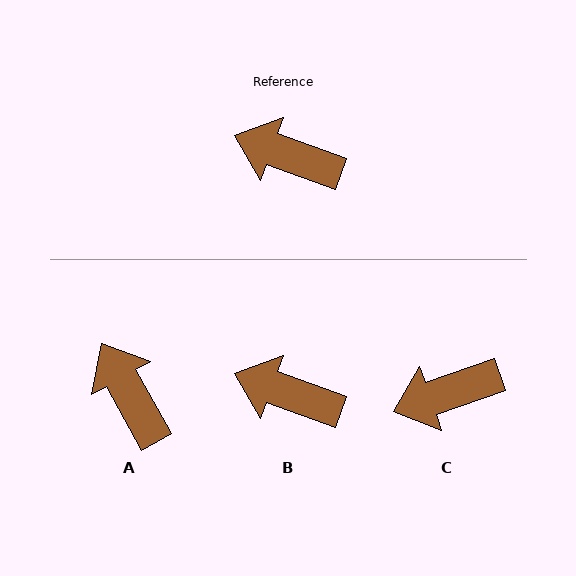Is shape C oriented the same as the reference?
No, it is off by about 39 degrees.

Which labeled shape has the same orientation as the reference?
B.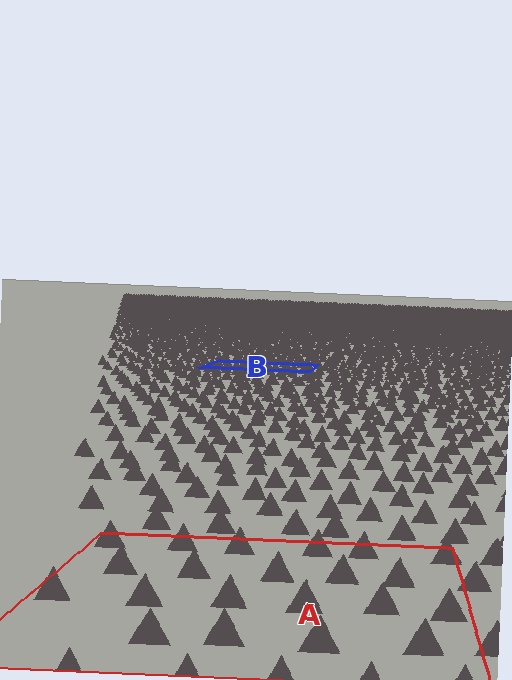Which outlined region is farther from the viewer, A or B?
Region B is farther from the viewer — the texture elements inside it appear smaller and more densely packed.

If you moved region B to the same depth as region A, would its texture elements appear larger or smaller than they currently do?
They would appear larger. At a closer depth, the same texture elements are projected at a bigger on-screen size.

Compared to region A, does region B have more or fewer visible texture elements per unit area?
Region B has more texture elements per unit area — they are packed more densely because it is farther away.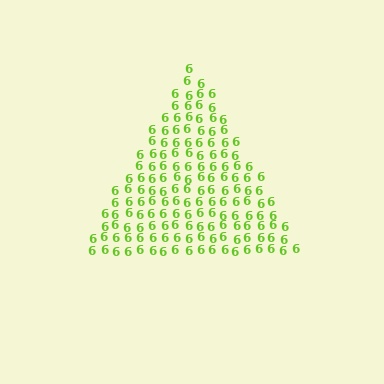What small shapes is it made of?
It is made of small digit 6's.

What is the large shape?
The large shape is a triangle.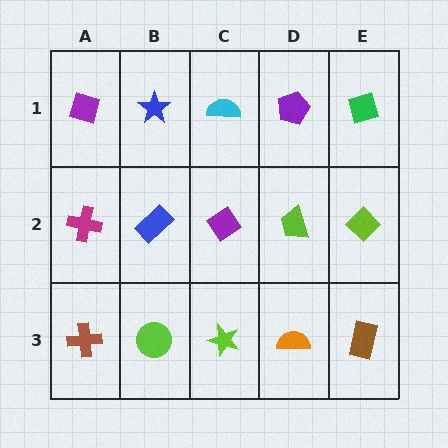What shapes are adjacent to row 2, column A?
A purple square (row 1, column A), a brown cross (row 3, column A), a blue rectangle (row 2, column B).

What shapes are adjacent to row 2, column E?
A green square (row 1, column E), a brown rectangle (row 3, column E), a lime trapezoid (row 2, column D).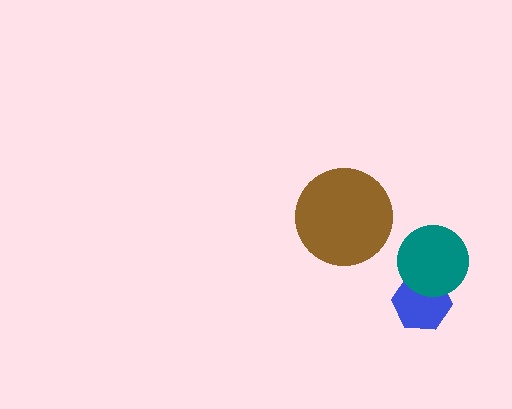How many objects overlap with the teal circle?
1 object overlaps with the teal circle.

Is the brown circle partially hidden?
No, no other shape covers it.